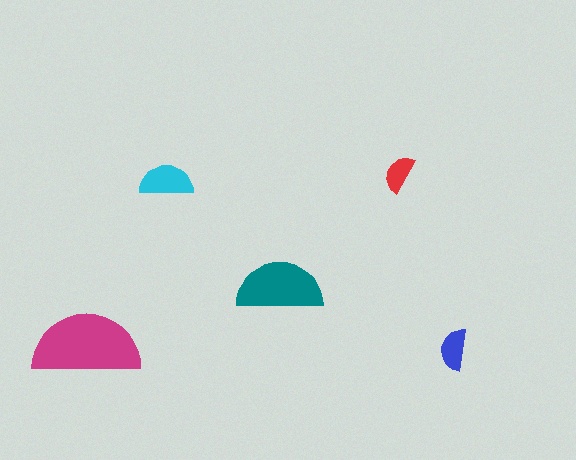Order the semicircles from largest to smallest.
the magenta one, the teal one, the cyan one, the blue one, the red one.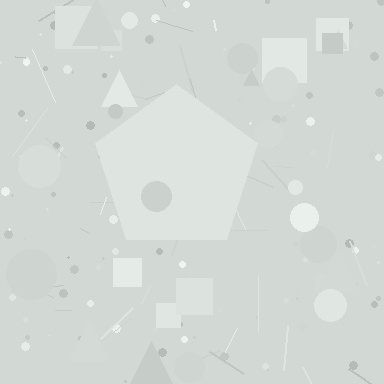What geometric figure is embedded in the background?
A pentagon is embedded in the background.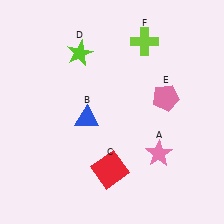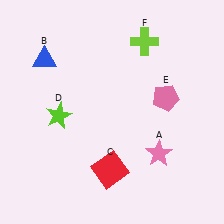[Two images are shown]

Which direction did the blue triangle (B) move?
The blue triangle (B) moved up.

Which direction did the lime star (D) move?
The lime star (D) moved down.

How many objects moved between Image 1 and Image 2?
2 objects moved between the two images.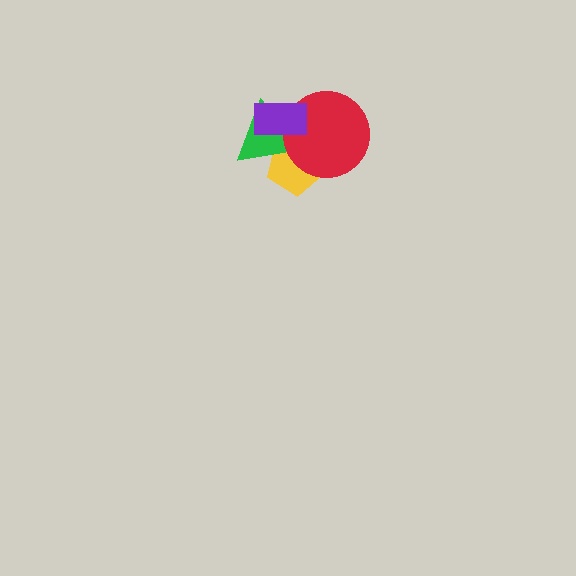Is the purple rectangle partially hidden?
No, no other shape covers it.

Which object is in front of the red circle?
The purple rectangle is in front of the red circle.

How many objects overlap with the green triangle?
3 objects overlap with the green triangle.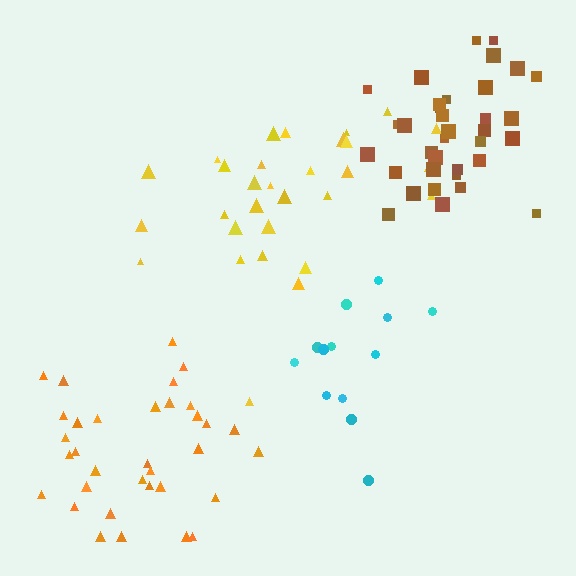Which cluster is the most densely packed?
Brown.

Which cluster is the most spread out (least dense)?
Yellow.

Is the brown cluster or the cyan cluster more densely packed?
Brown.